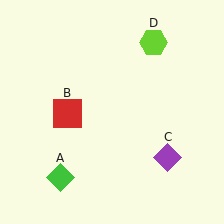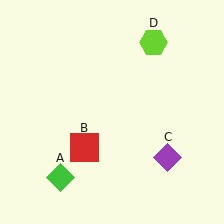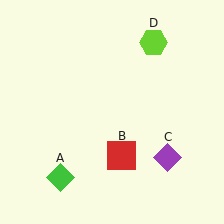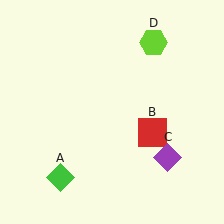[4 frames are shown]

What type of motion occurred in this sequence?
The red square (object B) rotated counterclockwise around the center of the scene.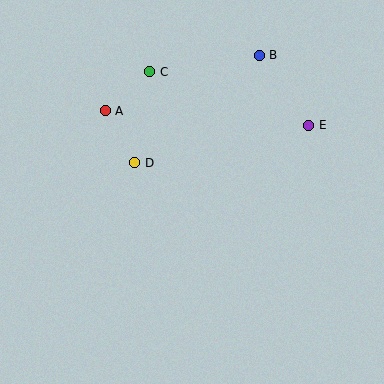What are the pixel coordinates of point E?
Point E is at (309, 125).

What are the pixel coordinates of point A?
Point A is at (105, 111).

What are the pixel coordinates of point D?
Point D is at (135, 163).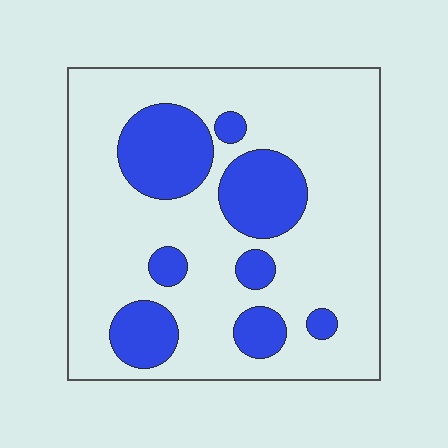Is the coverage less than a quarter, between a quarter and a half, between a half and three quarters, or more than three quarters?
Less than a quarter.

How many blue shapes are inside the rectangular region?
8.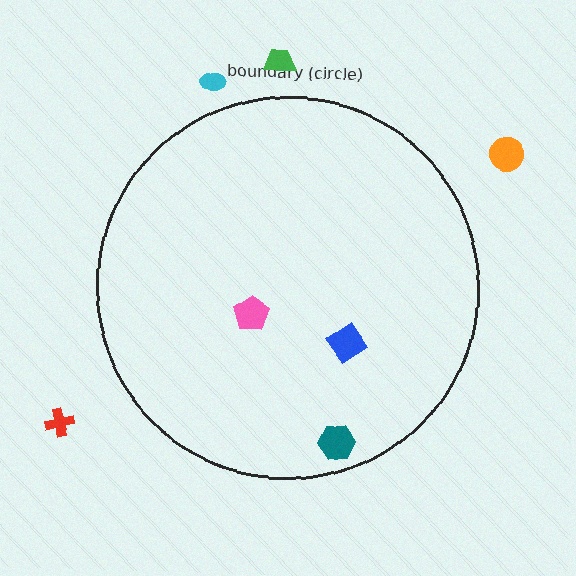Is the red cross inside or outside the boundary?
Outside.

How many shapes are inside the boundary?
3 inside, 4 outside.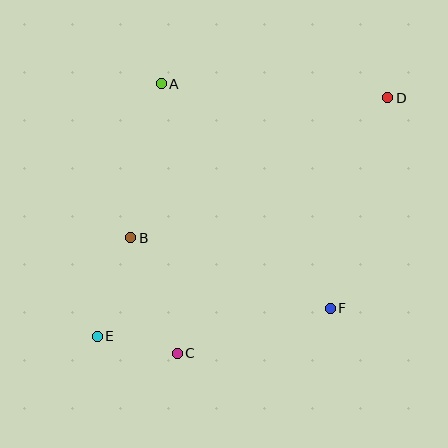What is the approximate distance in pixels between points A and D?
The distance between A and D is approximately 227 pixels.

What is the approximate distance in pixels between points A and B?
The distance between A and B is approximately 157 pixels.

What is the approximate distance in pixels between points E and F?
The distance between E and F is approximately 234 pixels.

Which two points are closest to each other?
Points C and E are closest to each other.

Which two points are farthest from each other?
Points D and E are farthest from each other.